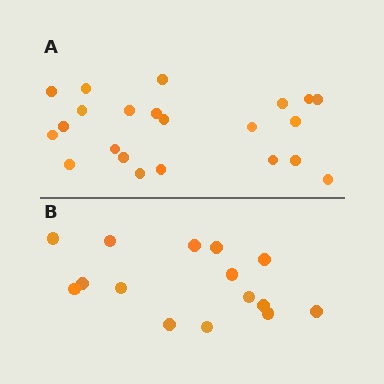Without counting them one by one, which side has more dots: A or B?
Region A (the top region) has more dots.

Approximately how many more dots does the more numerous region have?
Region A has roughly 8 or so more dots than region B.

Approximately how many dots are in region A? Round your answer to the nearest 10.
About 20 dots. (The exact count is 22, which rounds to 20.)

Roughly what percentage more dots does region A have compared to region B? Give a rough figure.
About 45% more.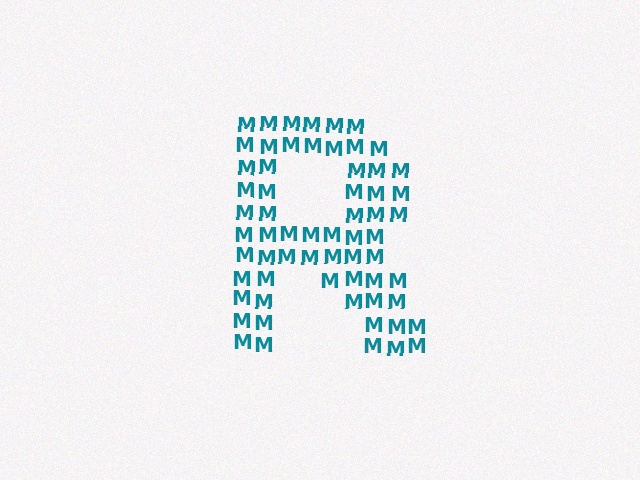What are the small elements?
The small elements are letter M's.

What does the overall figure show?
The overall figure shows the letter R.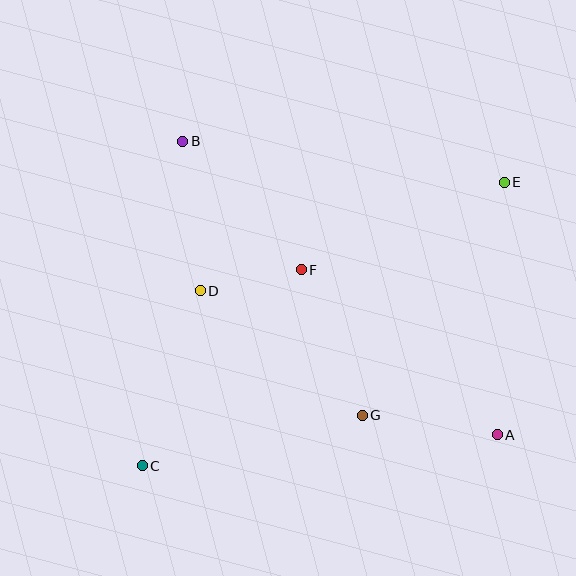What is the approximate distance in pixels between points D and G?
The distance between D and G is approximately 205 pixels.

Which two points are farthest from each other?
Points C and E are farthest from each other.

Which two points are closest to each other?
Points D and F are closest to each other.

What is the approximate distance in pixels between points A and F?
The distance between A and F is approximately 257 pixels.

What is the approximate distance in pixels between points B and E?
The distance between B and E is approximately 324 pixels.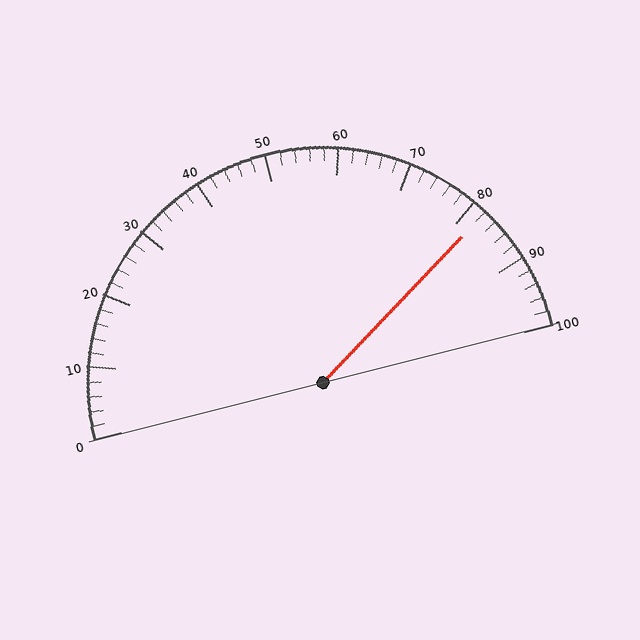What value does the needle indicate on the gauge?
The needle indicates approximately 82.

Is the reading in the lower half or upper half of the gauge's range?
The reading is in the upper half of the range (0 to 100).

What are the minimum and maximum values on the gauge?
The gauge ranges from 0 to 100.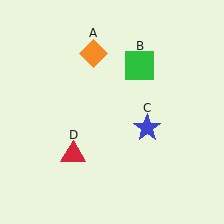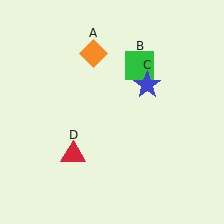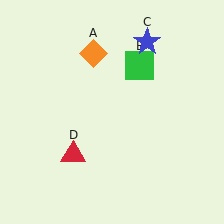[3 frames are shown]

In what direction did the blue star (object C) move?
The blue star (object C) moved up.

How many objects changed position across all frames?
1 object changed position: blue star (object C).